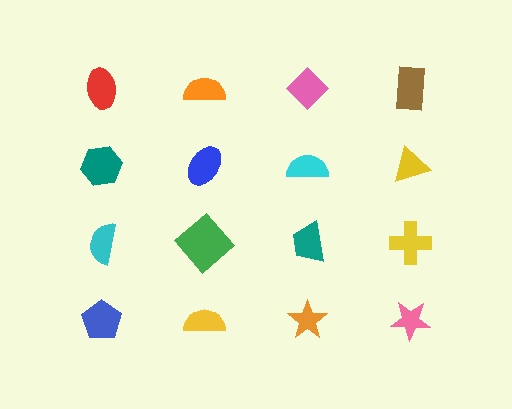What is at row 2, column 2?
A blue ellipse.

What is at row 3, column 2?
A green diamond.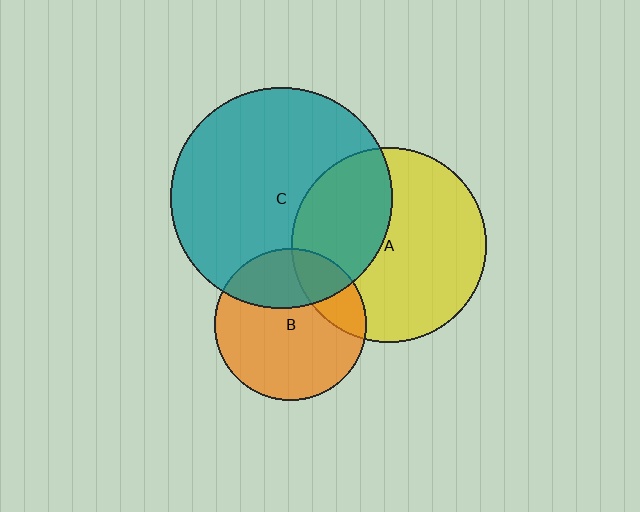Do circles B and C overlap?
Yes.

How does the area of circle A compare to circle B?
Approximately 1.6 times.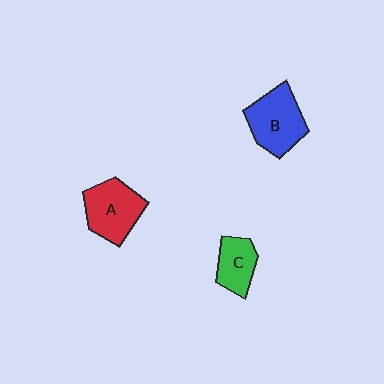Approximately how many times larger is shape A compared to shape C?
Approximately 1.5 times.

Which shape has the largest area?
Shape B (blue).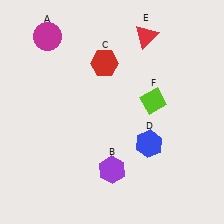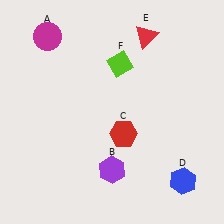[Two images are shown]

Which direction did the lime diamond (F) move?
The lime diamond (F) moved up.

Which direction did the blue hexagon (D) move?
The blue hexagon (D) moved down.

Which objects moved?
The objects that moved are: the red hexagon (C), the blue hexagon (D), the lime diamond (F).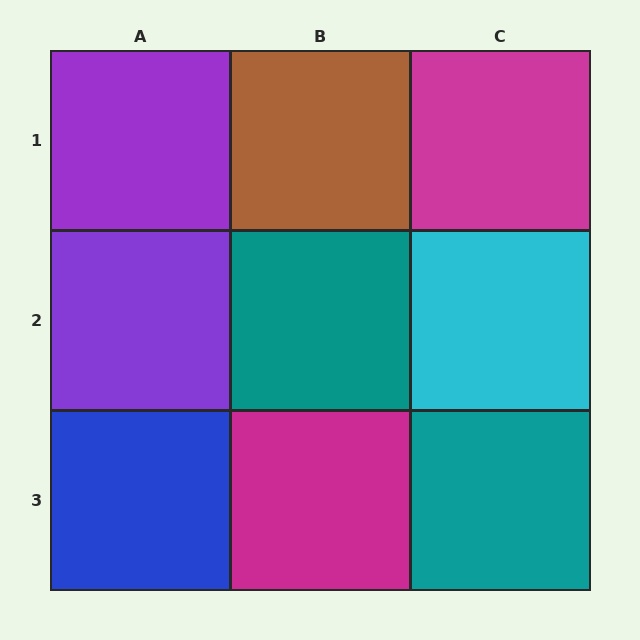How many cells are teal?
2 cells are teal.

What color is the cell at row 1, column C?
Magenta.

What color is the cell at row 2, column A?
Purple.